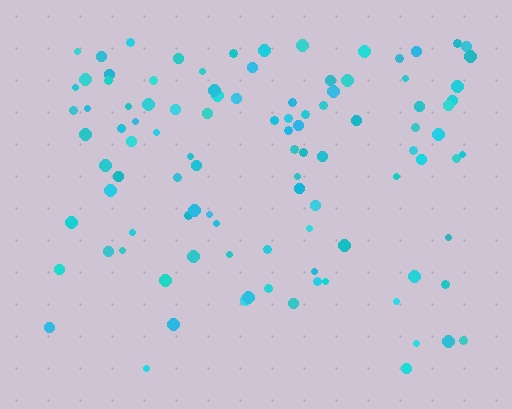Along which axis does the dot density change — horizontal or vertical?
Vertical.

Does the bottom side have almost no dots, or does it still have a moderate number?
Still a moderate number, just noticeably fewer than the top.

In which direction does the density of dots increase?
From bottom to top, with the top side densest.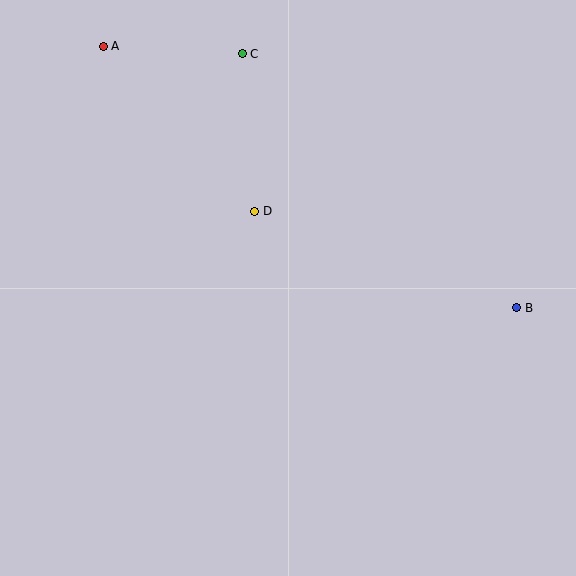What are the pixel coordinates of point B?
Point B is at (517, 308).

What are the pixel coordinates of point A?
Point A is at (103, 46).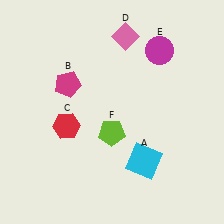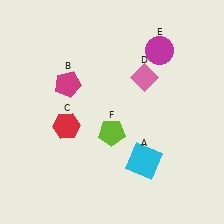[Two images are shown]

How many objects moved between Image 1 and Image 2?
1 object moved between the two images.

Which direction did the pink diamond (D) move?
The pink diamond (D) moved down.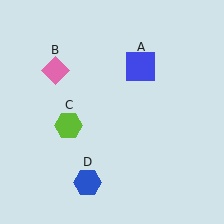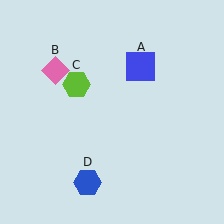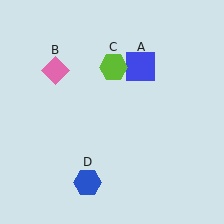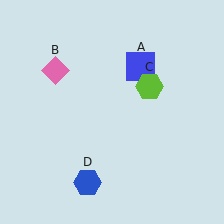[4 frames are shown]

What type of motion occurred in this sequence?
The lime hexagon (object C) rotated clockwise around the center of the scene.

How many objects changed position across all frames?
1 object changed position: lime hexagon (object C).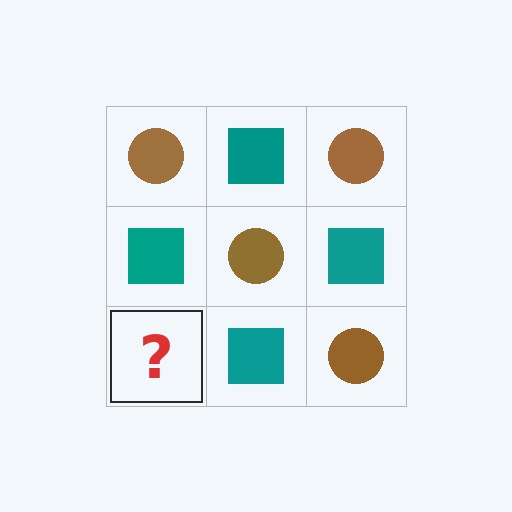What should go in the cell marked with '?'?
The missing cell should contain a brown circle.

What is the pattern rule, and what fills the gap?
The rule is that it alternates brown circle and teal square in a checkerboard pattern. The gap should be filled with a brown circle.